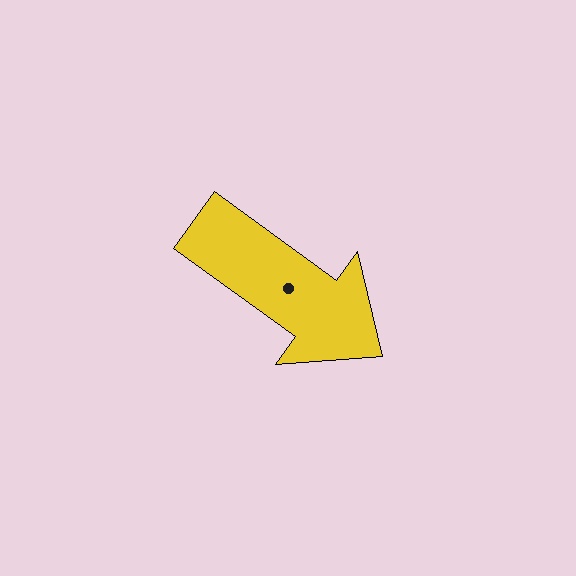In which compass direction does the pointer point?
Southeast.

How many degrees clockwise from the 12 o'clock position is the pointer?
Approximately 126 degrees.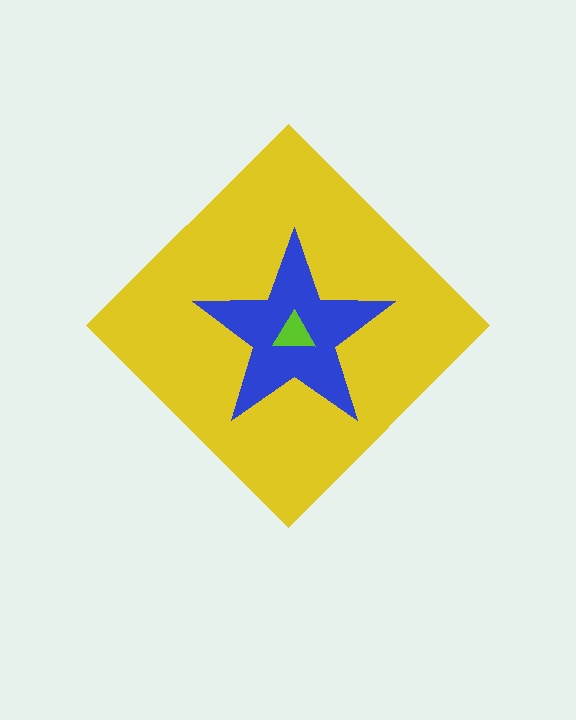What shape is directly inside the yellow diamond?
The blue star.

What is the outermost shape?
The yellow diamond.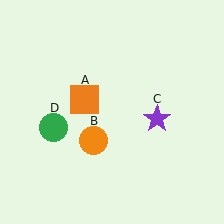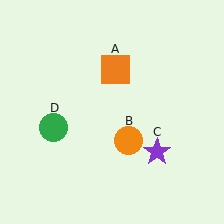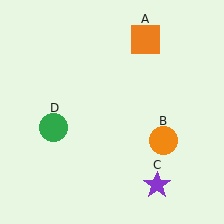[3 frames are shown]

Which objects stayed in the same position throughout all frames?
Green circle (object D) remained stationary.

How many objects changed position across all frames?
3 objects changed position: orange square (object A), orange circle (object B), purple star (object C).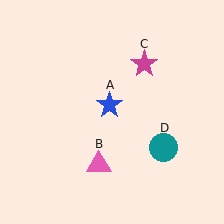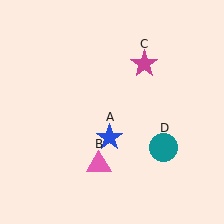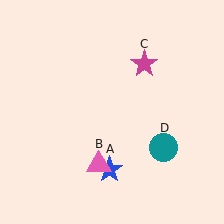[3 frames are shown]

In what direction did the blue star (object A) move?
The blue star (object A) moved down.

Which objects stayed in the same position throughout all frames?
Pink triangle (object B) and magenta star (object C) and teal circle (object D) remained stationary.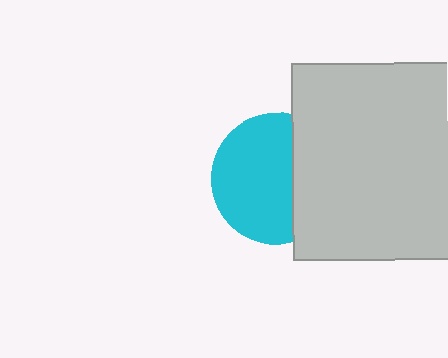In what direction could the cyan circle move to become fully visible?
The cyan circle could move left. That would shift it out from behind the light gray square entirely.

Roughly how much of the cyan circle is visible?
About half of it is visible (roughly 64%).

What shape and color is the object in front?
The object in front is a light gray square.